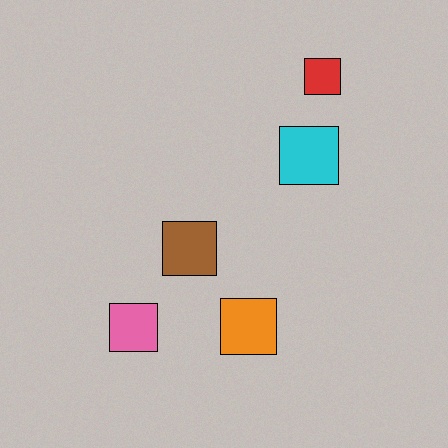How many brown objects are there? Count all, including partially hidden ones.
There is 1 brown object.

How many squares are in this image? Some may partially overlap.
There are 5 squares.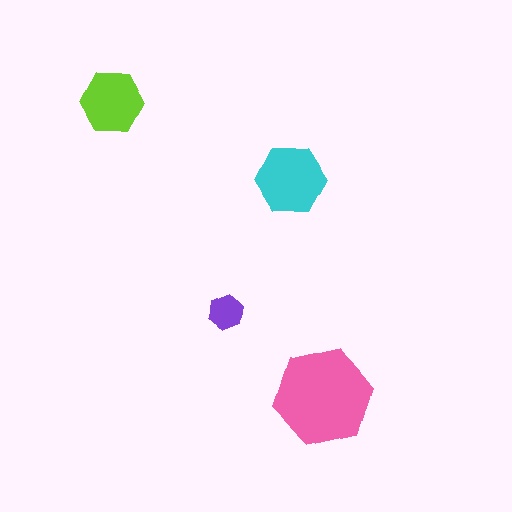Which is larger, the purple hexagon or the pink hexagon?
The pink one.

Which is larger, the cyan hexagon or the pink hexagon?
The pink one.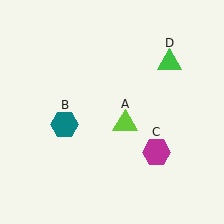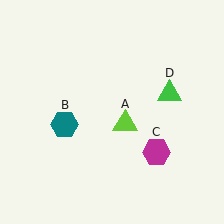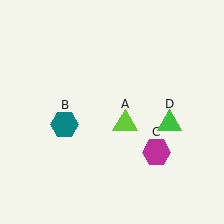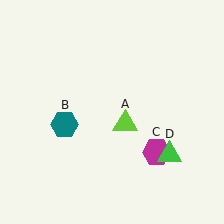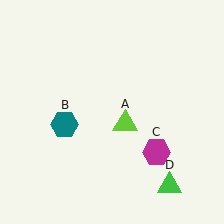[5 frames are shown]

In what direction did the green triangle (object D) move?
The green triangle (object D) moved down.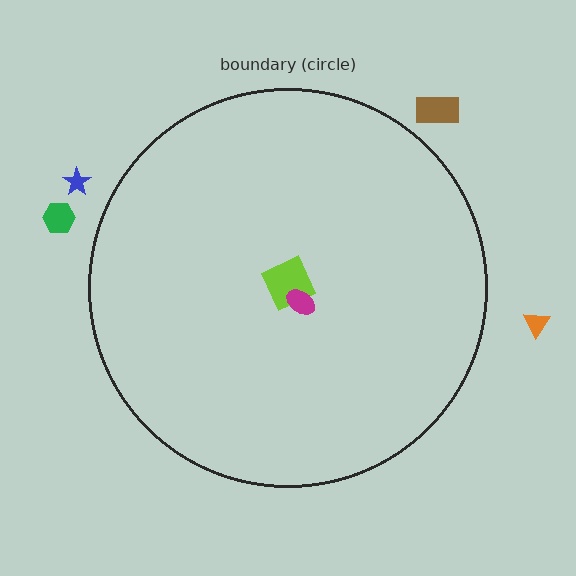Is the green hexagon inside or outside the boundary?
Outside.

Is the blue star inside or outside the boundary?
Outside.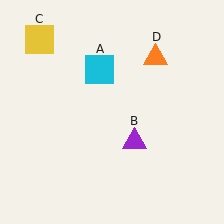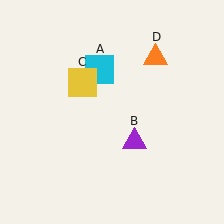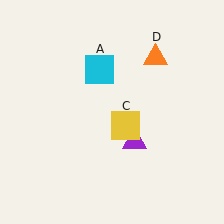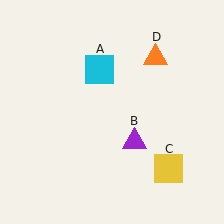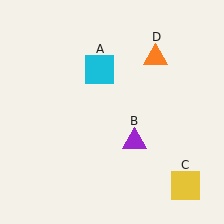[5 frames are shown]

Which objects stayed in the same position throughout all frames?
Cyan square (object A) and purple triangle (object B) and orange triangle (object D) remained stationary.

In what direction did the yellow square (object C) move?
The yellow square (object C) moved down and to the right.